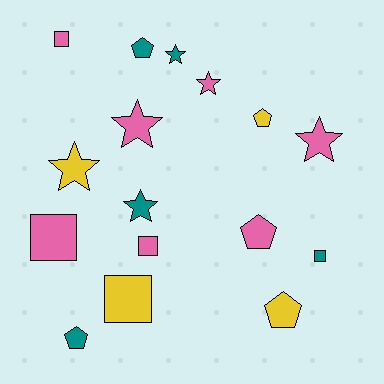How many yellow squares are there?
There is 1 yellow square.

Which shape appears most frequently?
Star, with 6 objects.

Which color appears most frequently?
Pink, with 7 objects.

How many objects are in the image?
There are 16 objects.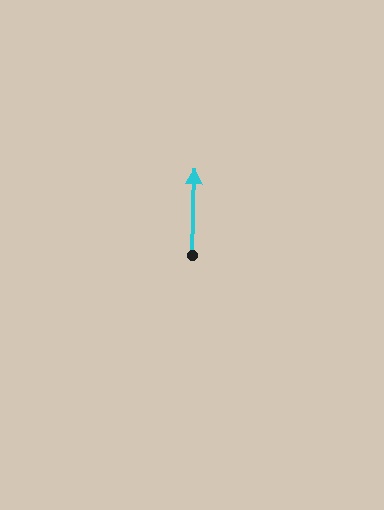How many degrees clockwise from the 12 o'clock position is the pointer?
Approximately 1 degrees.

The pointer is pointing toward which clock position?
Roughly 12 o'clock.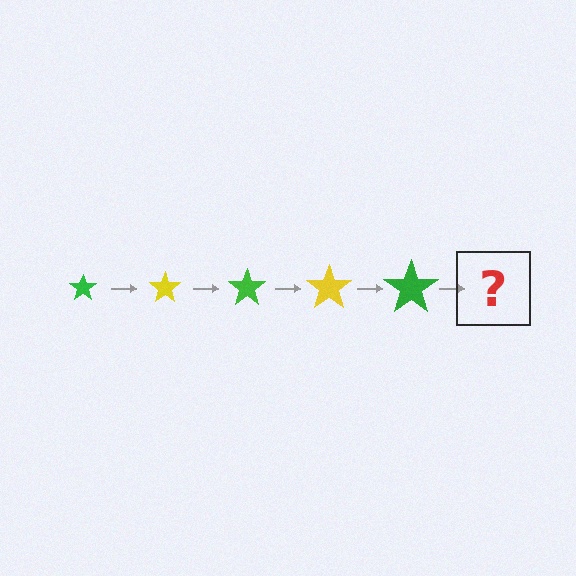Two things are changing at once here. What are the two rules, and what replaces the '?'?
The two rules are that the star grows larger each step and the color cycles through green and yellow. The '?' should be a yellow star, larger than the previous one.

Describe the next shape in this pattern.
It should be a yellow star, larger than the previous one.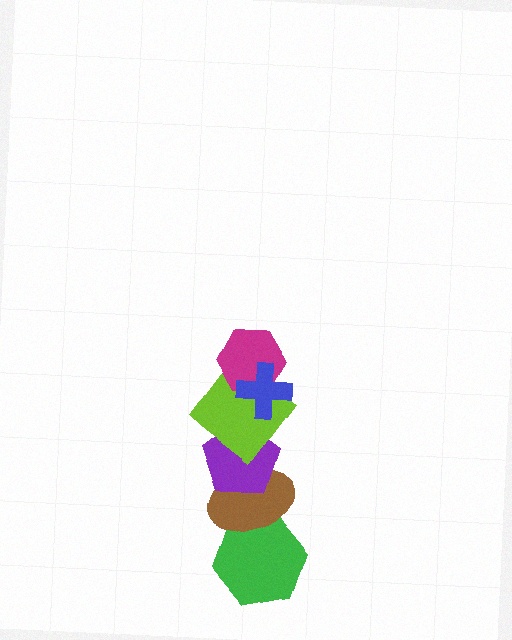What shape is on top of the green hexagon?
The brown ellipse is on top of the green hexagon.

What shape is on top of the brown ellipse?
The purple pentagon is on top of the brown ellipse.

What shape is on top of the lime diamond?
The magenta hexagon is on top of the lime diamond.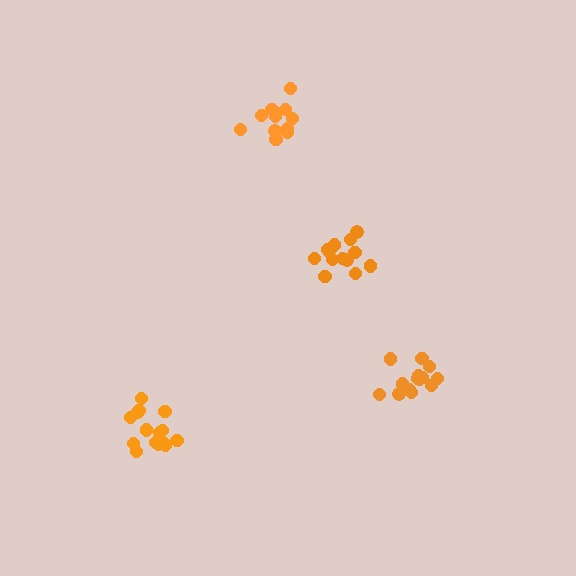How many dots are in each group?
Group 1: 15 dots, Group 2: 11 dots, Group 3: 15 dots, Group 4: 13 dots (54 total).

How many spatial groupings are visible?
There are 4 spatial groupings.